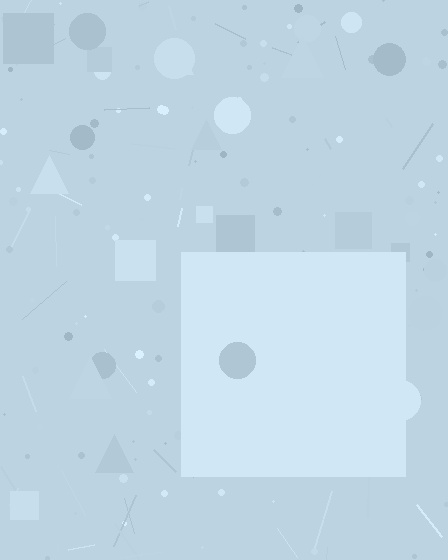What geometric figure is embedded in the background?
A square is embedded in the background.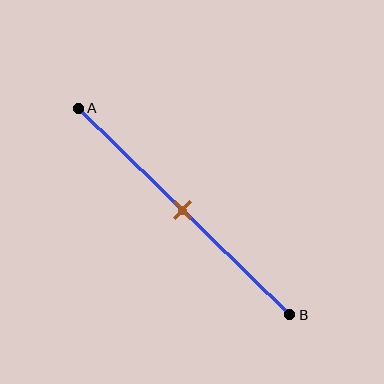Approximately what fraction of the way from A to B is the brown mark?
The brown mark is approximately 50% of the way from A to B.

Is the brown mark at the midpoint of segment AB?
Yes, the mark is approximately at the midpoint.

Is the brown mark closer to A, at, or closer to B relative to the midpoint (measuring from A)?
The brown mark is approximately at the midpoint of segment AB.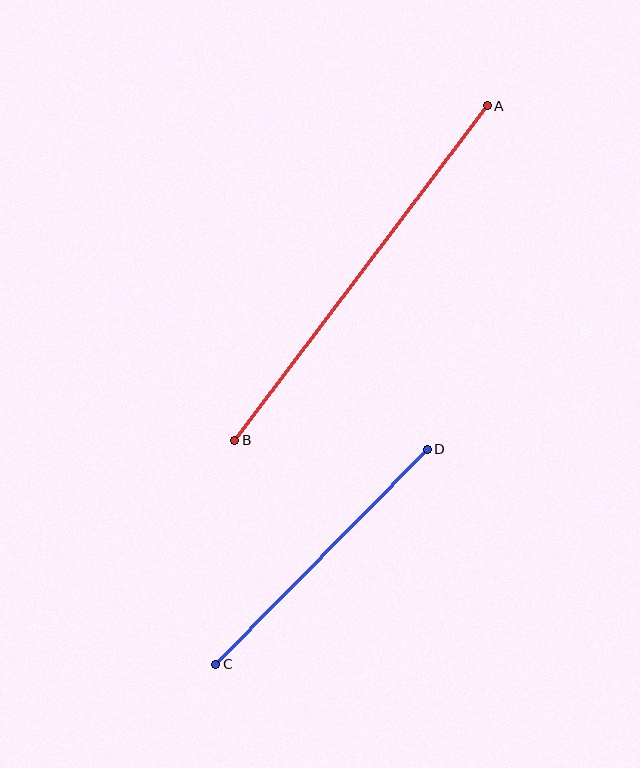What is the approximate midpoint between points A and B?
The midpoint is at approximately (361, 273) pixels.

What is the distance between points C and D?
The distance is approximately 302 pixels.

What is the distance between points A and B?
The distance is approximately 419 pixels.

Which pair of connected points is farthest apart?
Points A and B are farthest apart.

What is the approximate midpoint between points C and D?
The midpoint is at approximately (321, 557) pixels.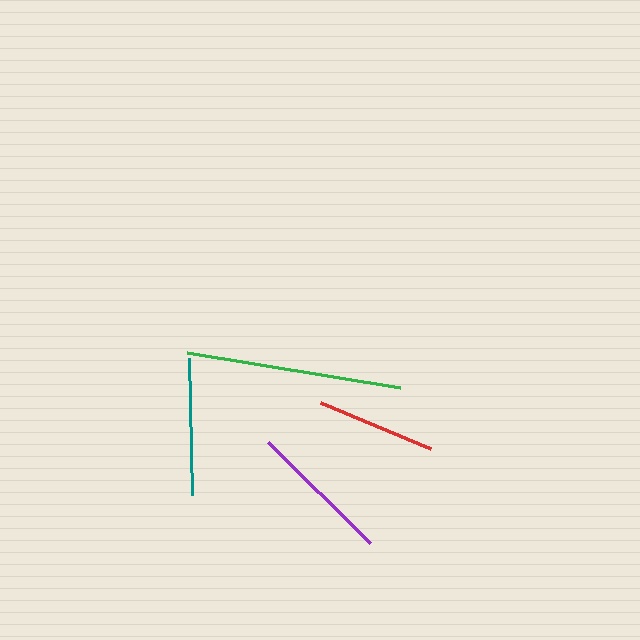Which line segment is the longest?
The green line is the longest at approximately 215 pixels.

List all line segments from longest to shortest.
From longest to shortest: green, purple, teal, red.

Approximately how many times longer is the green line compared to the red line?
The green line is approximately 1.8 times the length of the red line.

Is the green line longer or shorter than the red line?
The green line is longer than the red line.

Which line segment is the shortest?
The red line is the shortest at approximately 119 pixels.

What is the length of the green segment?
The green segment is approximately 215 pixels long.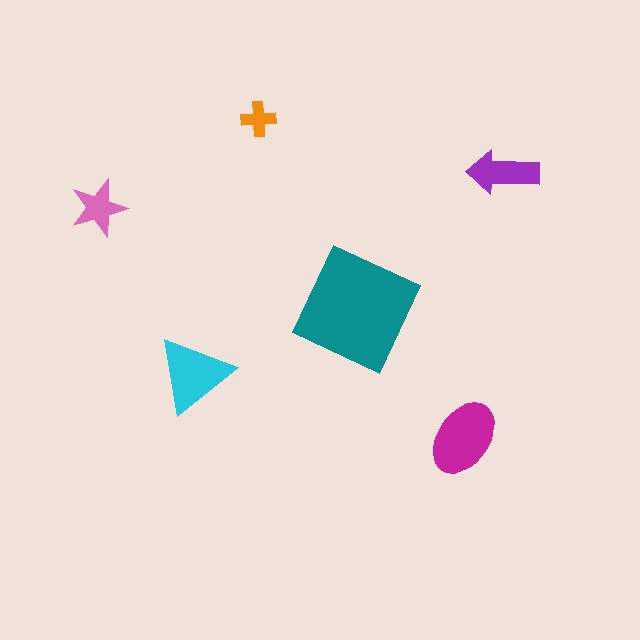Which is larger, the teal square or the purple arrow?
The teal square.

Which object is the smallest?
The orange cross.